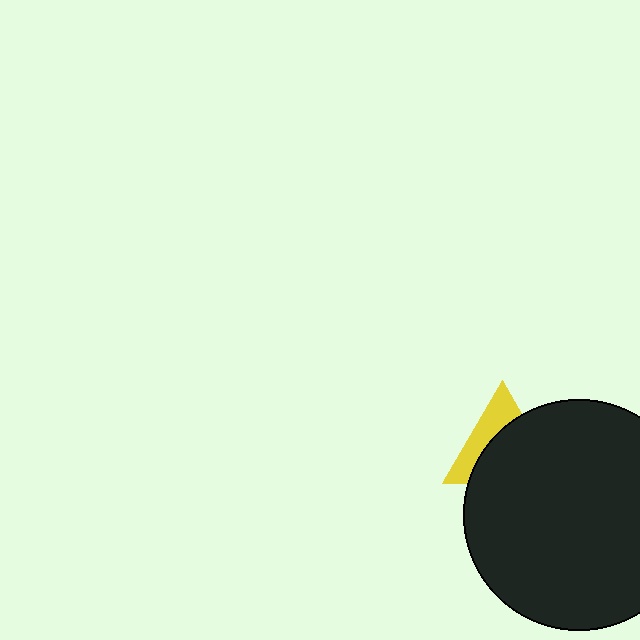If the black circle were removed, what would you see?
You would see the complete yellow triangle.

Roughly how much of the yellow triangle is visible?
A small part of it is visible (roughly 39%).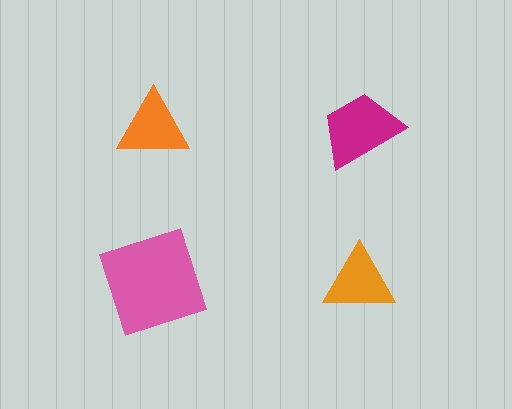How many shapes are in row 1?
2 shapes.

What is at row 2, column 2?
An orange triangle.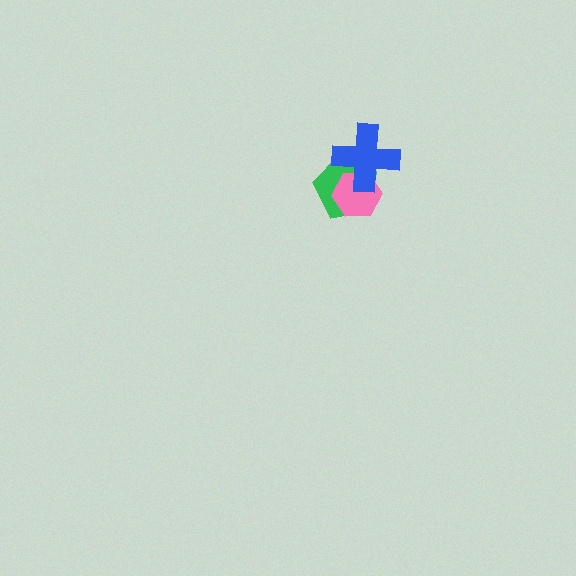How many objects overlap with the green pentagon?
2 objects overlap with the green pentagon.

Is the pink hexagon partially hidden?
Yes, it is partially covered by another shape.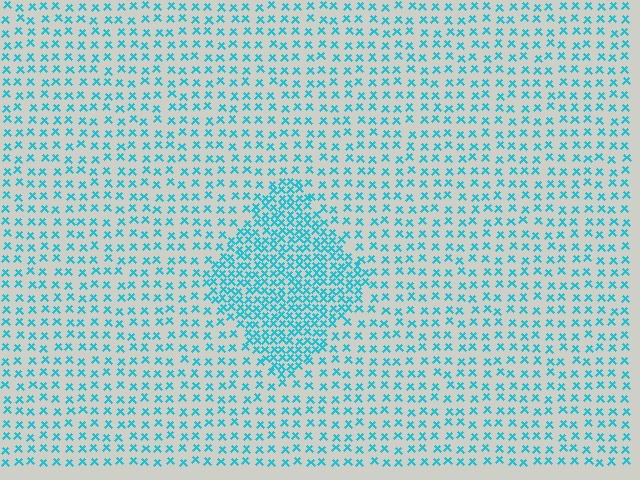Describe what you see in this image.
The image contains small cyan elements arranged at two different densities. A diamond-shaped region is visible where the elements are more densely packed than the surrounding area.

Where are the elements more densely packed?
The elements are more densely packed inside the diamond boundary.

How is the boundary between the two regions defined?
The boundary is defined by a change in element density (approximately 2.3x ratio). All elements are the same color, size, and shape.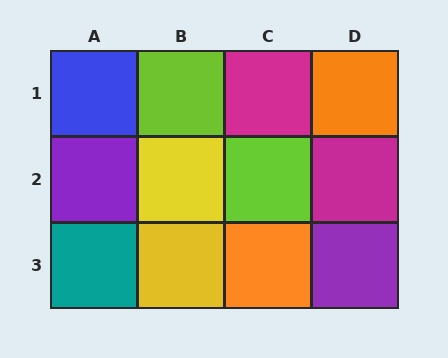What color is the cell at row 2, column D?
Magenta.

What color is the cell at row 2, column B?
Yellow.